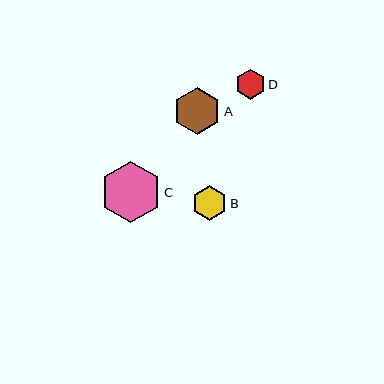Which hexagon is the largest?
Hexagon C is the largest with a size of approximately 61 pixels.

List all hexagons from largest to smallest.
From largest to smallest: C, A, B, D.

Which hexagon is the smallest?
Hexagon D is the smallest with a size of approximately 30 pixels.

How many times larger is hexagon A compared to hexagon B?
Hexagon A is approximately 1.3 times the size of hexagon B.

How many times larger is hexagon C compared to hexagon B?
Hexagon C is approximately 1.8 times the size of hexagon B.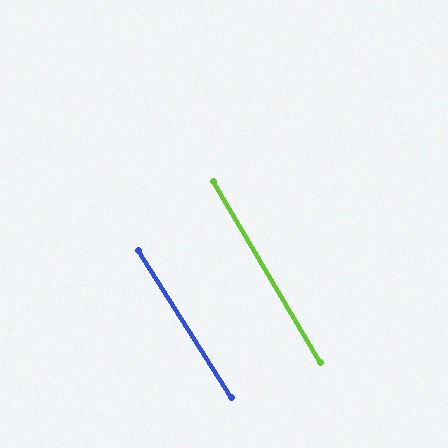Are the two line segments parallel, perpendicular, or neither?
Parallel — their directions differ by only 1.7°.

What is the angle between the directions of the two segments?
Approximately 2 degrees.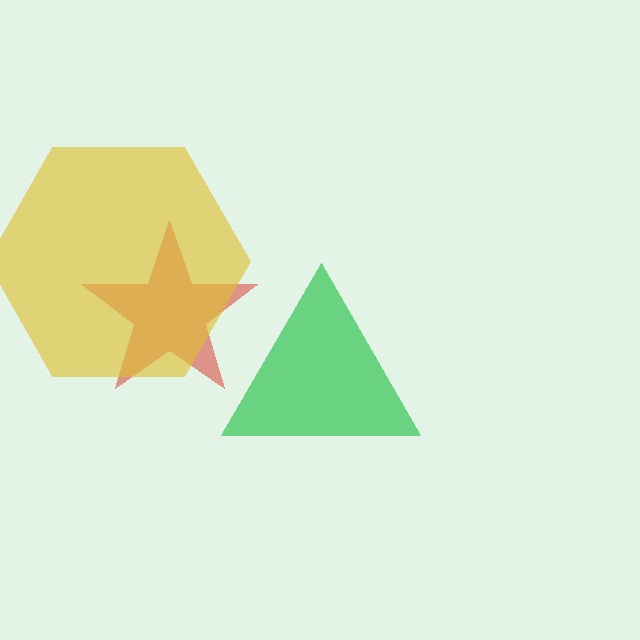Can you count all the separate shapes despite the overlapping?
Yes, there are 3 separate shapes.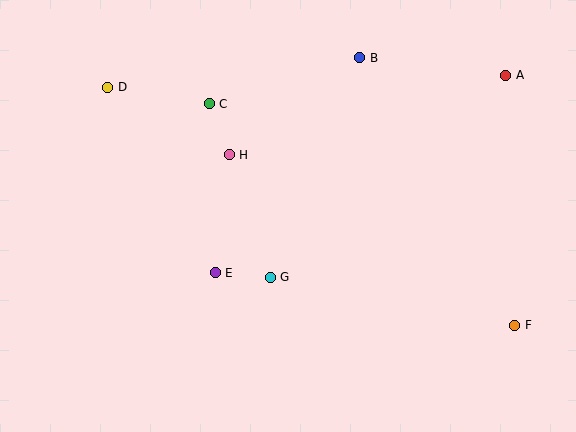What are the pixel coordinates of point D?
Point D is at (108, 87).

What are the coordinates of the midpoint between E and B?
The midpoint between E and B is at (288, 165).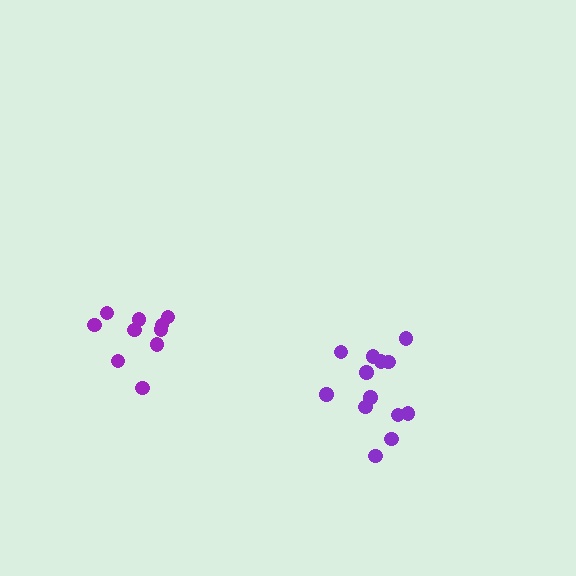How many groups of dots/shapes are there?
There are 2 groups.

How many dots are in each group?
Group 1: 10 dots, Group 2: 13 dots (23 total).